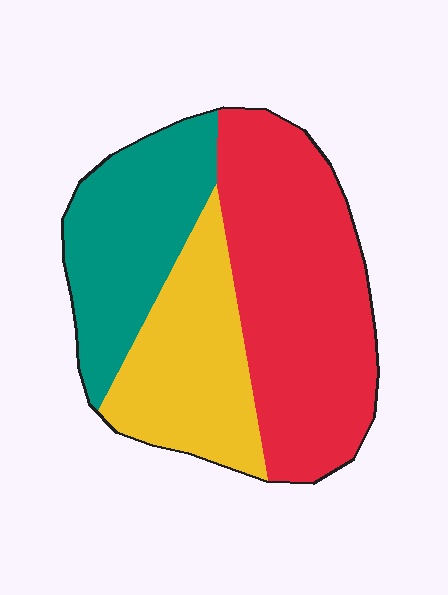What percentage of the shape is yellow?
Yellow takes up between a sixth and a third of the shape.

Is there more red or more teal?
Red.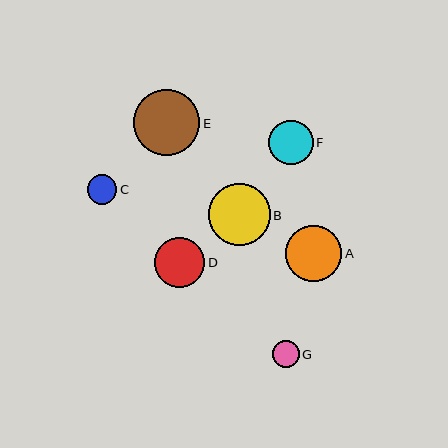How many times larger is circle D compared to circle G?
Circle D is approximately 1.9 times the size of circle G.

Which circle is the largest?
Circle E is the largest with a size of approximately 66 pixels.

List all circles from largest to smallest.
From largest to smallest: E, B, A, D, F, C, G.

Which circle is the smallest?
Circle G is the smallest with a size of approximately 27 pixels.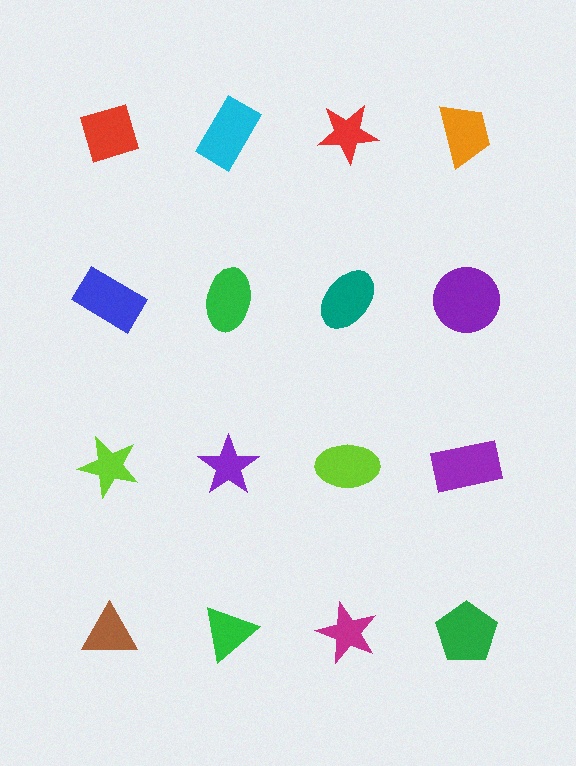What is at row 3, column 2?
A purple star.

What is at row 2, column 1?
A blue rectangle.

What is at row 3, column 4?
A purple rectangle.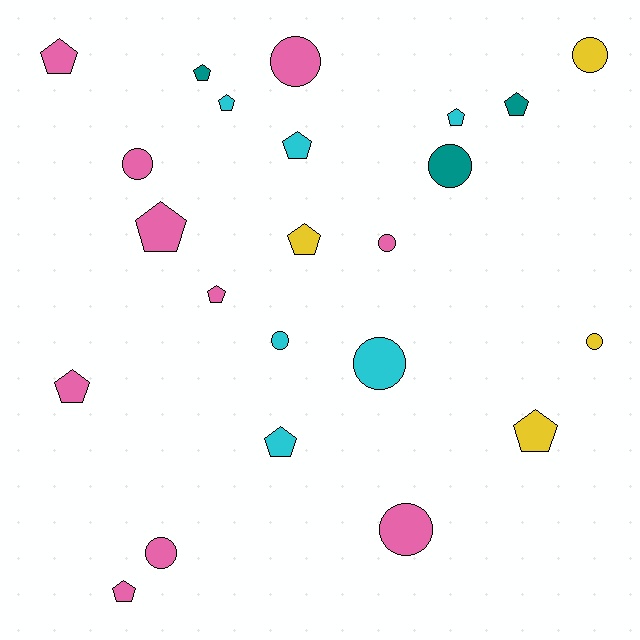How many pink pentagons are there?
There are 5 pink pentagons.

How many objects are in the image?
There are 23 objects.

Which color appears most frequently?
Pink, with 10 objects.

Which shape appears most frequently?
Pentagon, with 13 objects.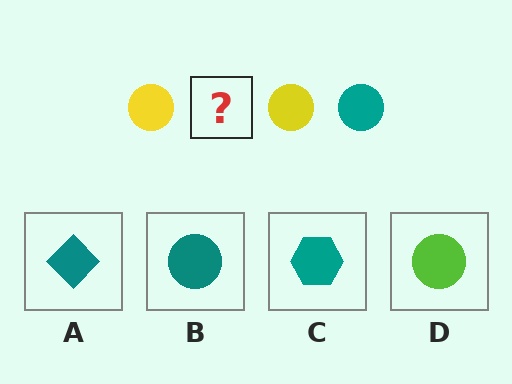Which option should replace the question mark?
Option B.